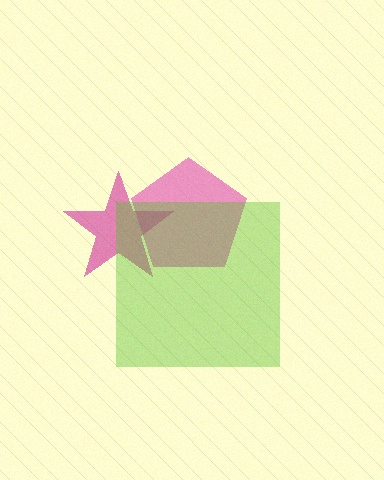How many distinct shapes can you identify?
There are 3 distinct shapes: a pink pentagon, a magenta star, a lime square.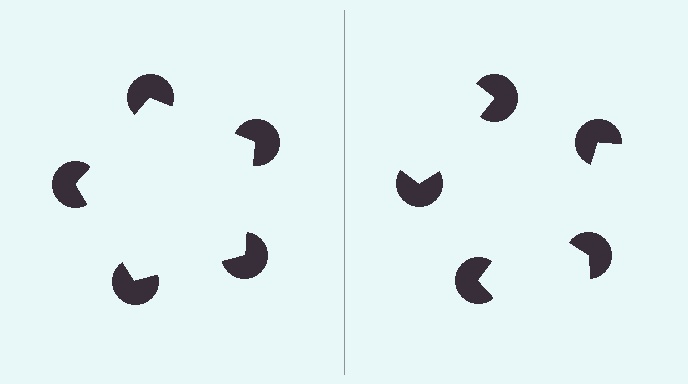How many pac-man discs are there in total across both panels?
10 — 5 on each side.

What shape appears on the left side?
An illusory pentagon.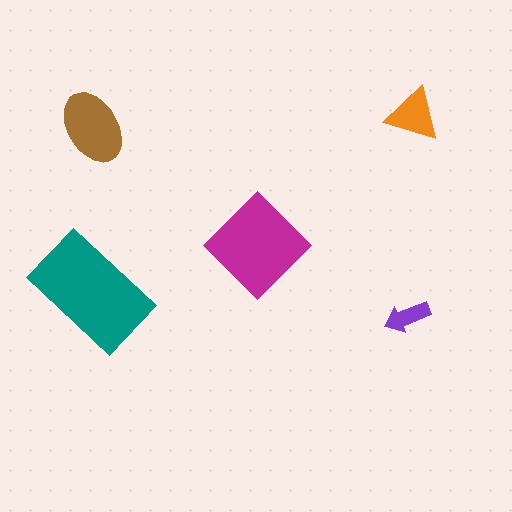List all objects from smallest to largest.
The purple arrow, the orange triangle, the brown ellipse, the magenta diamond, the teal rectangle.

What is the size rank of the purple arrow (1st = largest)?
5th.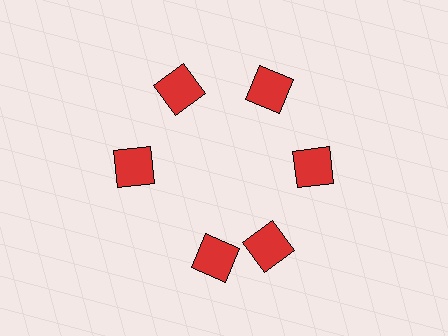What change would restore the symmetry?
The symmetry would be restored by rotating it back into even spacing with its neighbors so that all 6 squares sit at equal angles and equal distance from the center.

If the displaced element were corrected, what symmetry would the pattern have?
It would have 6-fold rotational symmetry — the pattern would map onto itself every 60 degrees.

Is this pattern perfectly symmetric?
No. The 6 red squares are arranged in a ring, but one element near the 7 o'clock position is rotated out of alignment along the ring, breaking the 6-fold rotational symmetry.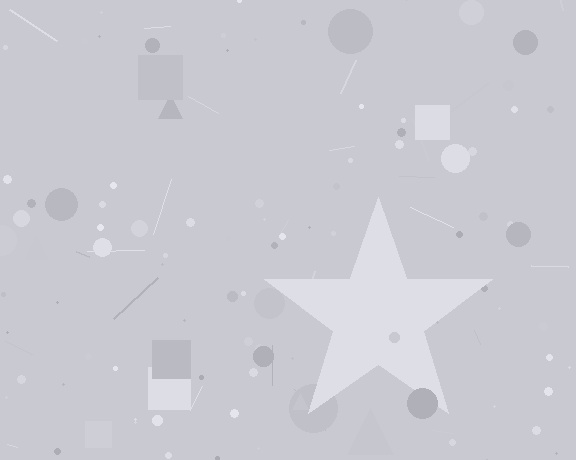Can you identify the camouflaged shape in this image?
The camouflaged shape is a star.